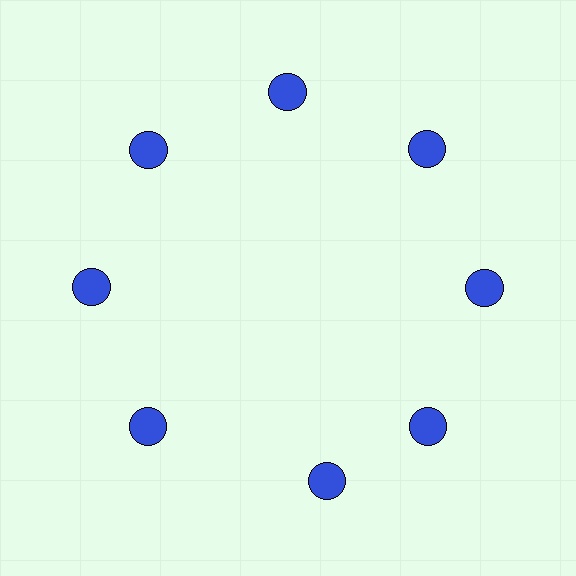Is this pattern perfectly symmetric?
No. The 8 blue circles are arranged in a ring, but one element near the 6 o'clock position is rotated out of alignment along the ring, breaking the 8-fold rotational symmetry.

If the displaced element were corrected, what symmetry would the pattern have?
It would have 8-fold rotational symmetry — the pattern would map onto itself every 45 degrees.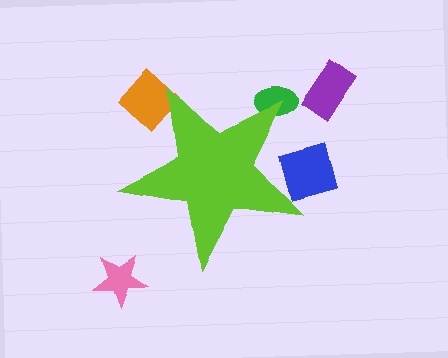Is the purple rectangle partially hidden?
No, the purple rectangle is fully visible.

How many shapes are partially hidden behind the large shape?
3 shapes are partially hidden.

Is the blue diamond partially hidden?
Yes, the blue diamond is partially hidden behind the lime star.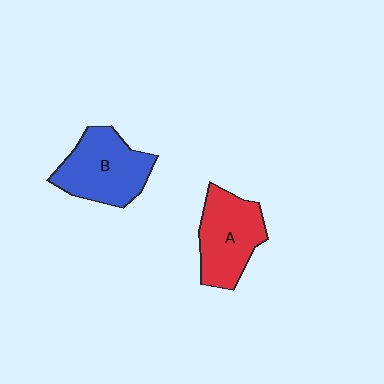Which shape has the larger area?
Shape B (blue).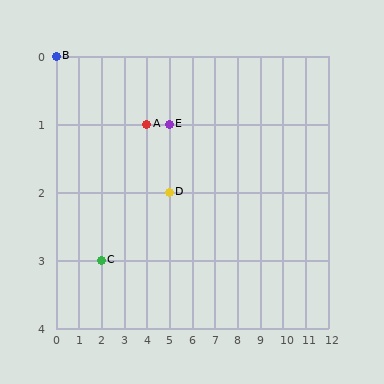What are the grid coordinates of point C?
Point C is at grid coordinates (2, 3).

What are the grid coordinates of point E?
Point E is at grid coordinates (5, 1).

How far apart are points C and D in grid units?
Points C and D are 3 columns and 1 row apart (about 3.2 grid units diagonally).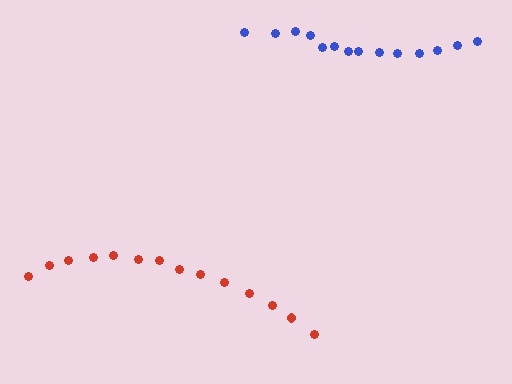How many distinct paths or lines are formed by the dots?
There are 2 distinct paths.